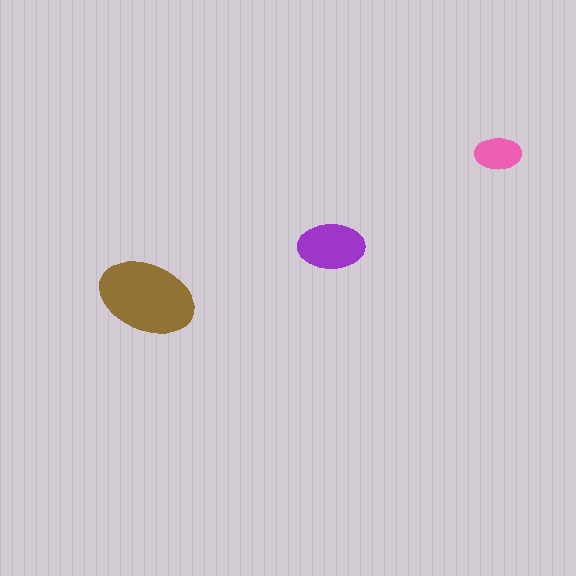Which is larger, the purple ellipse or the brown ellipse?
The brown one.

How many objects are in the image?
There are 3 objects in the image.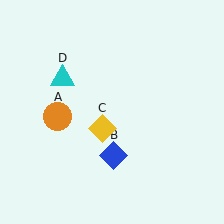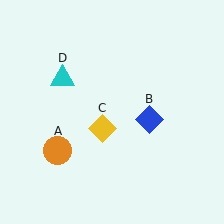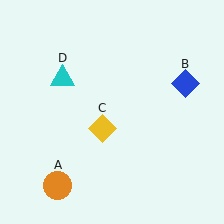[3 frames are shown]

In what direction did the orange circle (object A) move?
The orange circle (object A) moved down.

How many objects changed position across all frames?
2 objects changed position: orange circle (object A), blue diamond (object B).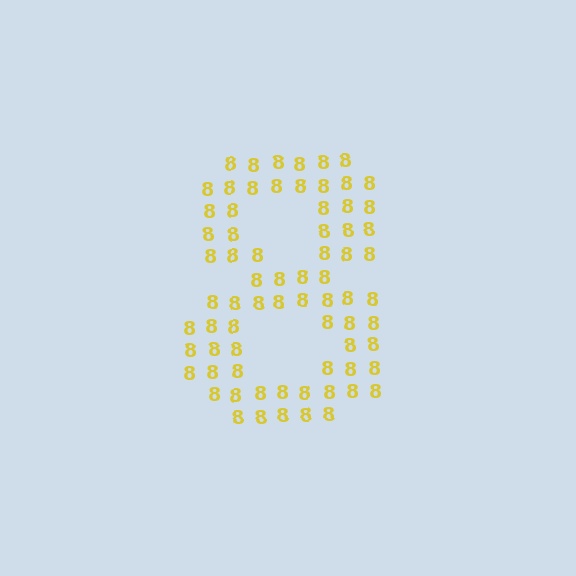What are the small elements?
The small elements are digit 8's.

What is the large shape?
The large shape is the digit 8.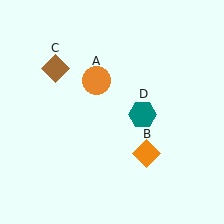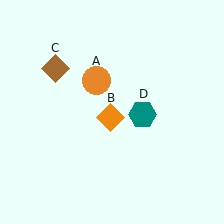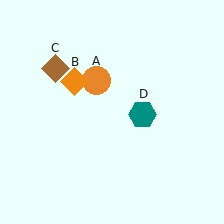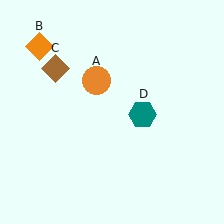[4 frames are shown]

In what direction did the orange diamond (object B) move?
The orange diamond (object B) moved up and to the left.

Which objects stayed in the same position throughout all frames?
Orange circle (object A) and brown diamond (object C) and teal hexagon (object D) remained stationary.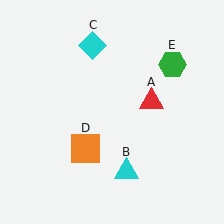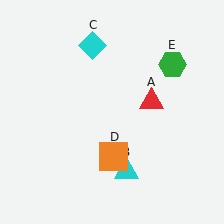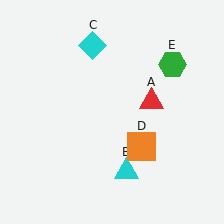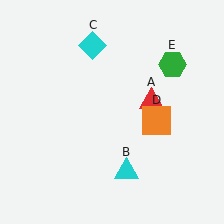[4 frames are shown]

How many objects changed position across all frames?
1 object changed position: orange square (object D).